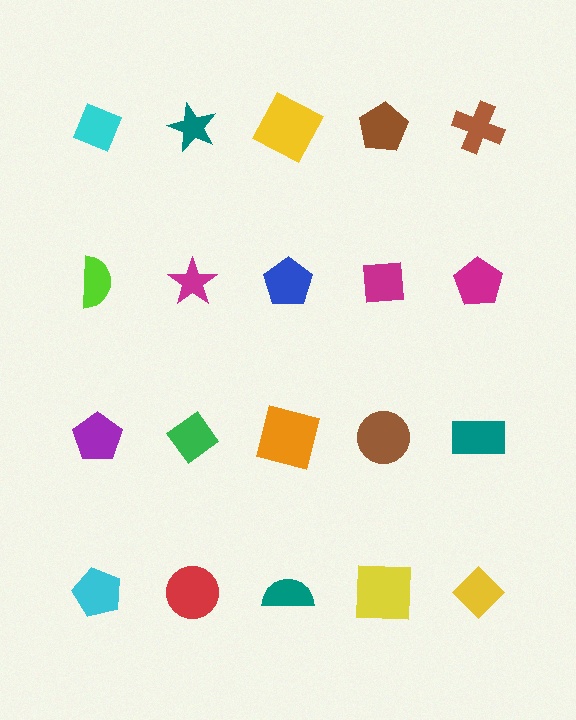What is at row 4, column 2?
A red circle.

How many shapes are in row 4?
5 shapes.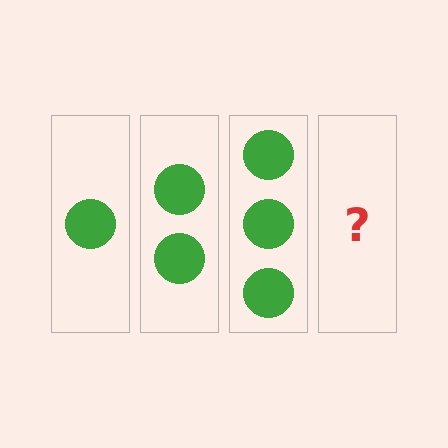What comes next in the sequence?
The next element should be 4 circles.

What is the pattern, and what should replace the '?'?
The pattern is that each step adds one more circle. The '?' should be 4 circles.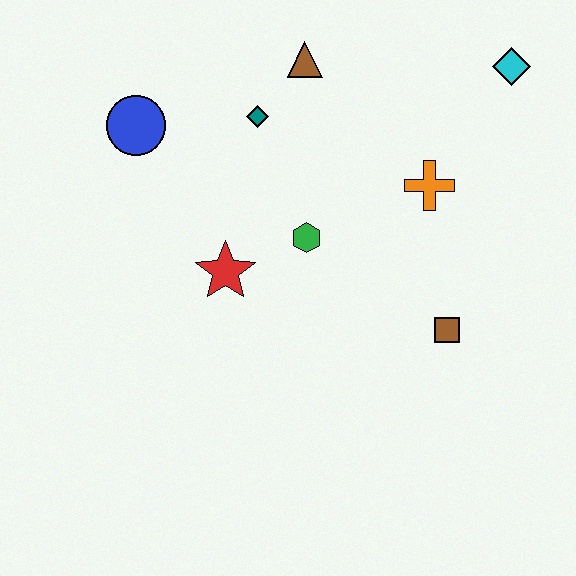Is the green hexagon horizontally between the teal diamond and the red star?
No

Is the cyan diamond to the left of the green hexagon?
No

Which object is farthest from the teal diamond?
The brown square is farthest from the teal diamond.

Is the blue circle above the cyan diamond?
No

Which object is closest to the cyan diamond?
The orange cross is closest to the cyan diamond.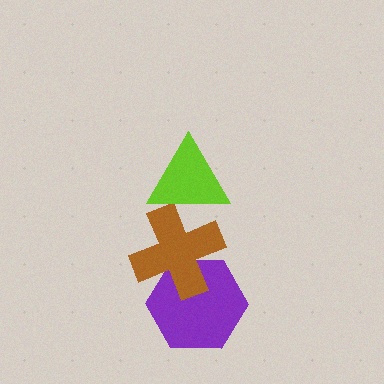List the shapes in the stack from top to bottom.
From top to bottom: the lime triangle, the brown cross, the purple hexagon.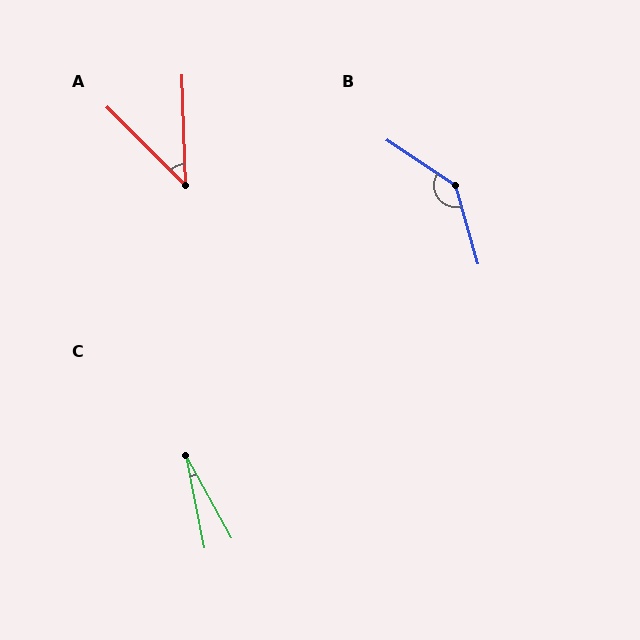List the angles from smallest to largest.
C (17°), A (43°), B (139°).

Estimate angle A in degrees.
Approximately 43 degrees.